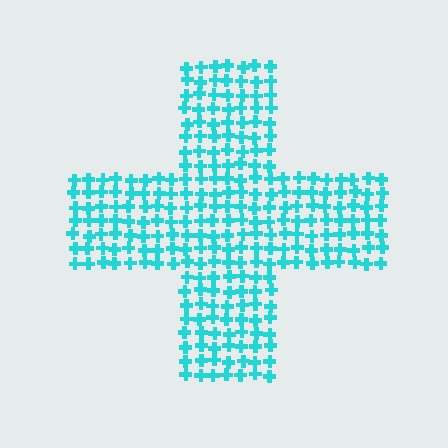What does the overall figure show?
The overall figure shows a cross.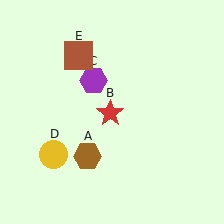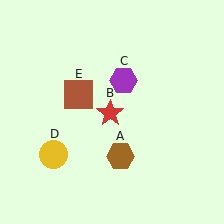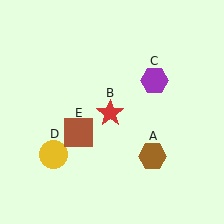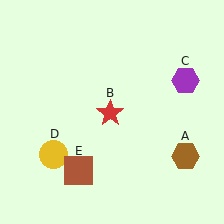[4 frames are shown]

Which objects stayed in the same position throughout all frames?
Red star (object B) and yellow circle (object D) remained stationary.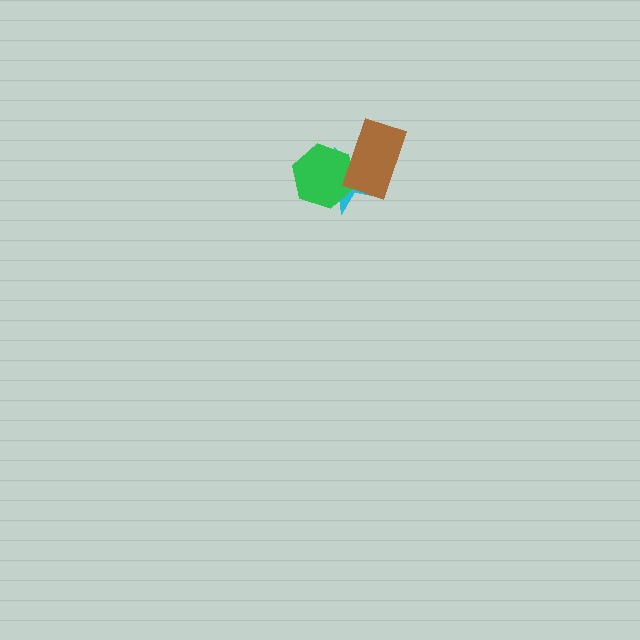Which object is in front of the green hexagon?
The brown rectangle is in front of the green hexagon.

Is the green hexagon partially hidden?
Yes, it is partially covered by another shape.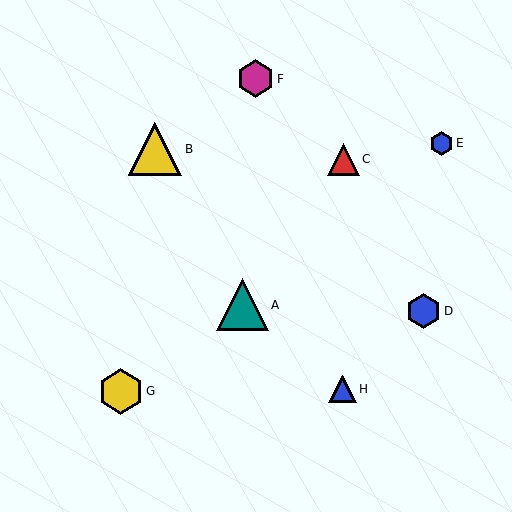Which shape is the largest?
The yellow triangle (labeled B) is the largest.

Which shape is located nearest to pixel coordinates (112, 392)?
The yellow hexagon (labeled G) at (121, 391) is nearest to that location.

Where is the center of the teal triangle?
The center of the teal triangle is at (242, 305).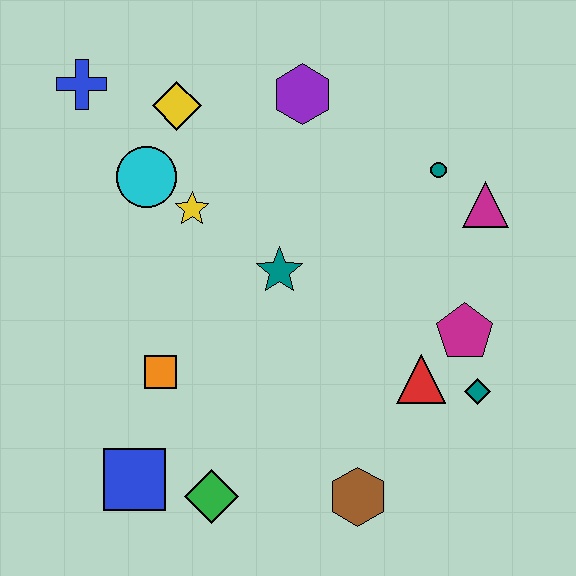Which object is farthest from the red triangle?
The blue cross is farthest from the red triangle.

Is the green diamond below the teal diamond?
Yes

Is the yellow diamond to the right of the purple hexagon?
No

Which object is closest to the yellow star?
The cyan circle is closest to the yellow star.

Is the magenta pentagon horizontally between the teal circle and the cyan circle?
No